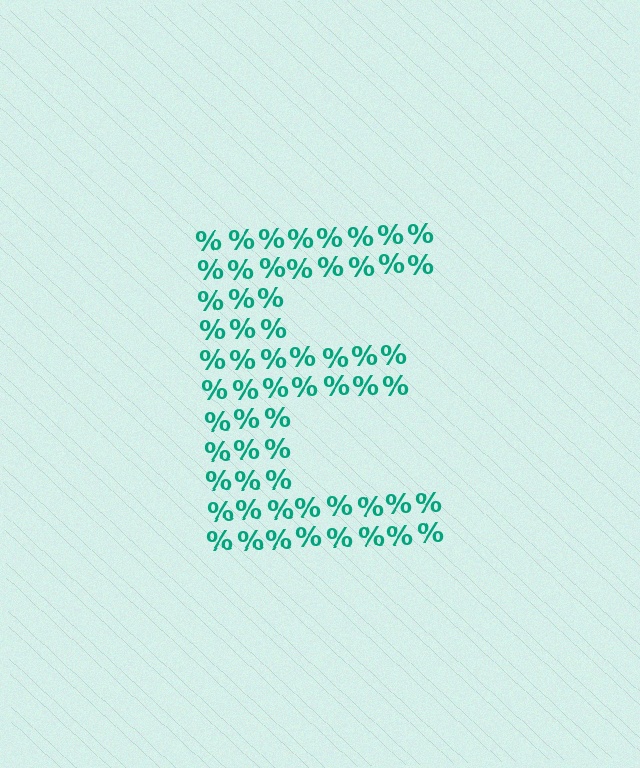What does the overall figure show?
The overall figure shows the letter E.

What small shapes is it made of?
It is made of small percent signs.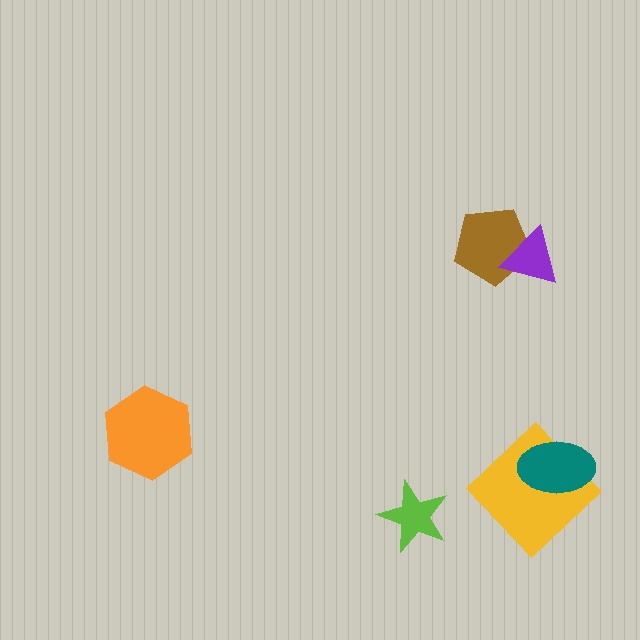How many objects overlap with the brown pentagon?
1 object overlaps with the brown pentagon.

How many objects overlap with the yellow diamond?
1 object overlaps with the yellow diamond.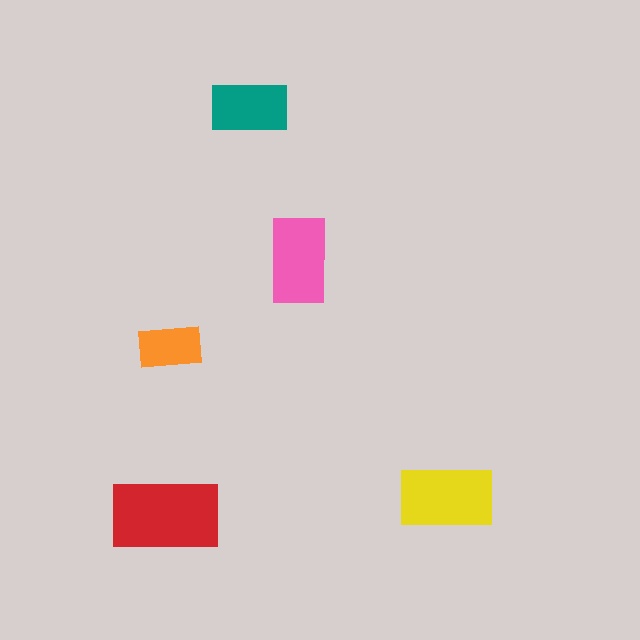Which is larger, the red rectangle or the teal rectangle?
The red one.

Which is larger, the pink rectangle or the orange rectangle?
The pink one.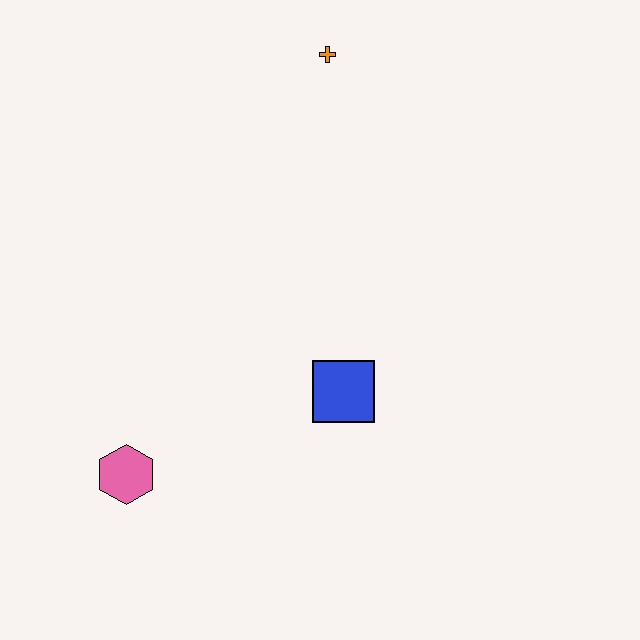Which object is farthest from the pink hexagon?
The orange cross is farthest from the pink hexagon.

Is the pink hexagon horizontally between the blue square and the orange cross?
No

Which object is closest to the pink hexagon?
The blue square is closest to the pink hexagon.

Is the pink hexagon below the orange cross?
Yes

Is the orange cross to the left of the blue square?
Yes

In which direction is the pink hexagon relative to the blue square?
The pink hexagon is to the left of the blue square.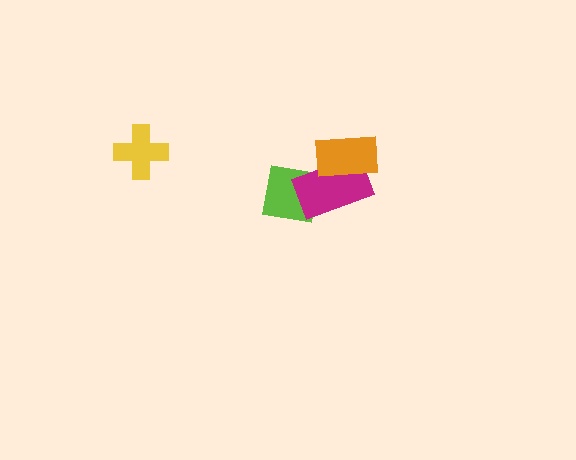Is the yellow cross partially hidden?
No, no other shape covers it.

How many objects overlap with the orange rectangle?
1 object overlaps with the orange rectangle.